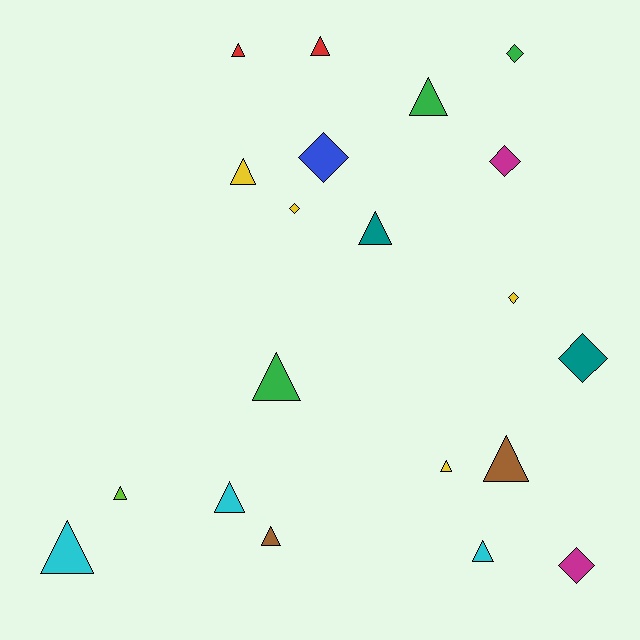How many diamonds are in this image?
There are 7 diamonds.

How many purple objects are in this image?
There are no purple objects.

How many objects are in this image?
There are 20 objects.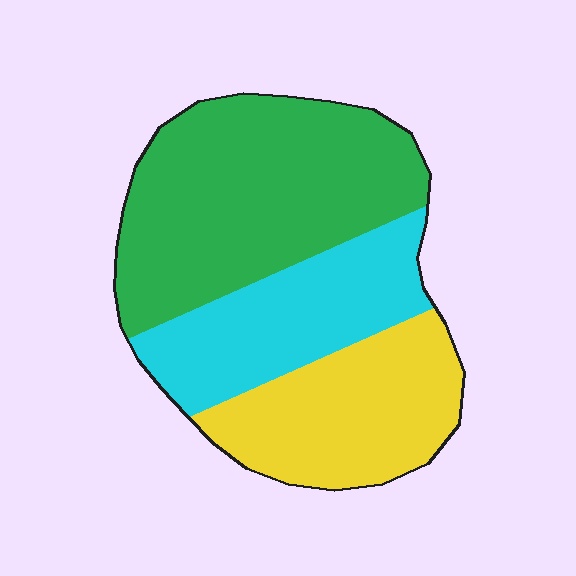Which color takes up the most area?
Green, at roughly 45%.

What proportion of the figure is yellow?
Yellow takes up about one quarter (1/4) of the figure.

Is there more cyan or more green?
Green.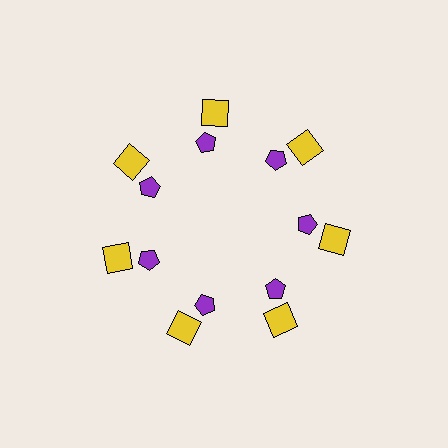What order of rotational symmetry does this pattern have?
This pattern has 7-fold rotational symmetry.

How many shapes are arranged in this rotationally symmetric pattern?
There are 14 shapes, arranged in 7 groups of 2.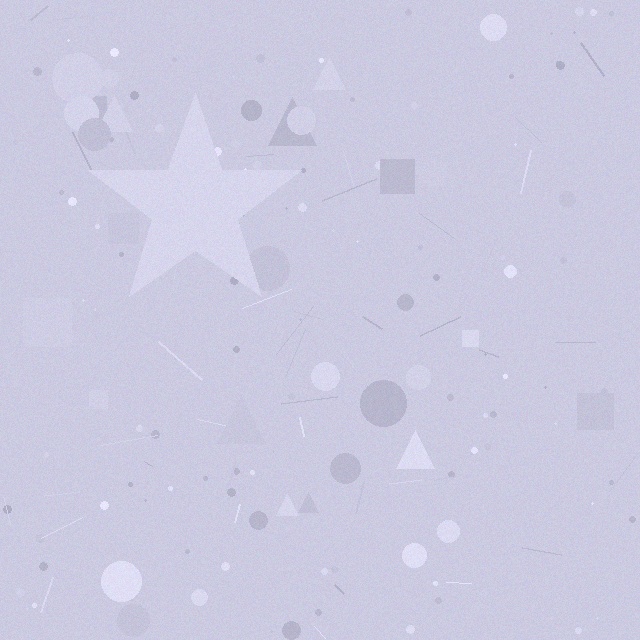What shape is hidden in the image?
A star is hidden in the image.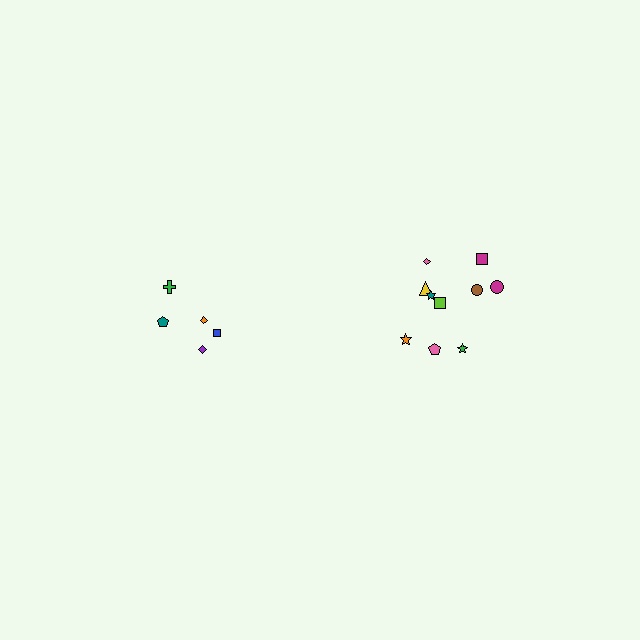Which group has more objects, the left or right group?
The right group.